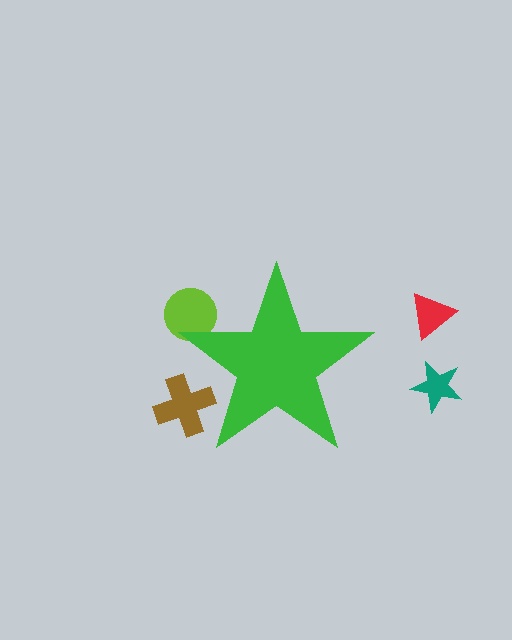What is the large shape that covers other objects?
A green star.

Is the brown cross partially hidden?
Yes, the brown cross is partially hidden behind the green star.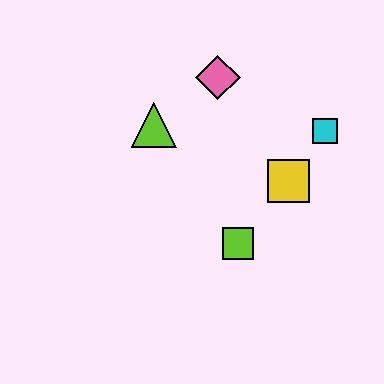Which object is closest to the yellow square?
The cyan square is closest to the yellow square.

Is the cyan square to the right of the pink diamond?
Yes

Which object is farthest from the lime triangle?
The cyan square is farthest from the lime triangle.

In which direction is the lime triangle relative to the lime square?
The lime triangle is above the lime square.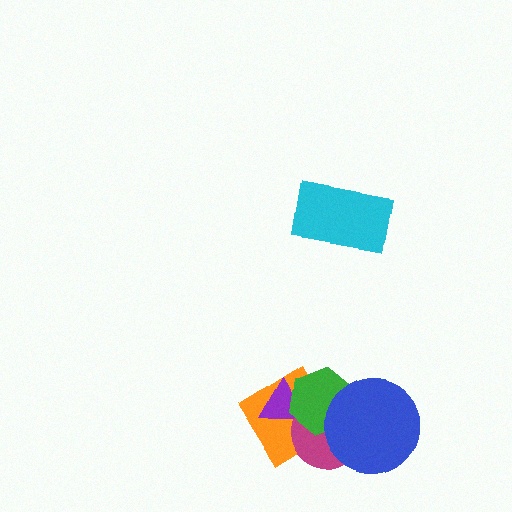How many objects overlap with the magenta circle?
4 objects overlap with the magenta circle.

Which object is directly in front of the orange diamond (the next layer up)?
The purple triangle is directly in front of the orange diamond.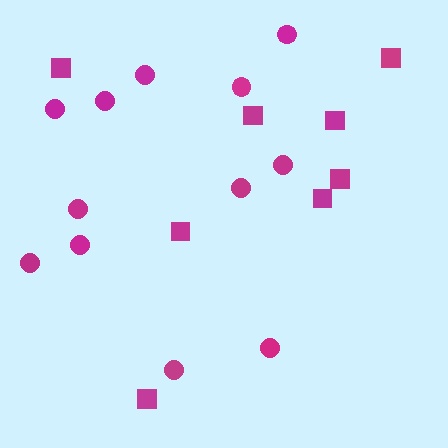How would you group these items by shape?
There are 2 groups: one group of circles (12) and one group of squares (8).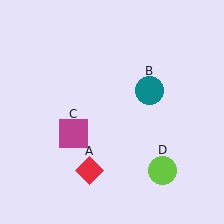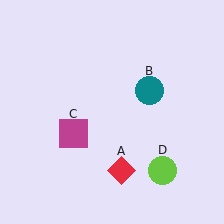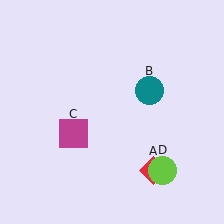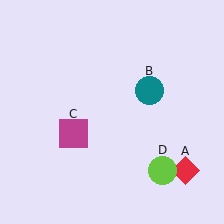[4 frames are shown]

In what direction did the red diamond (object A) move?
The red diamond (object A) moved right.